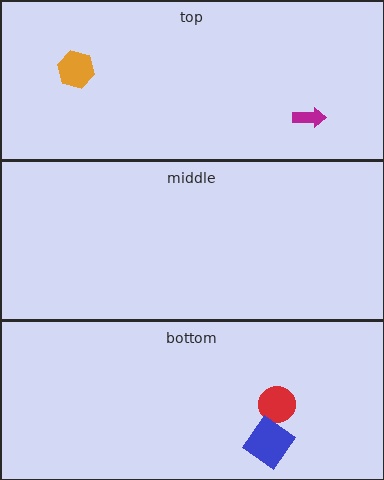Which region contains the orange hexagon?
The top region.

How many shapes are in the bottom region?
2.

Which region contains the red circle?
The bottom region.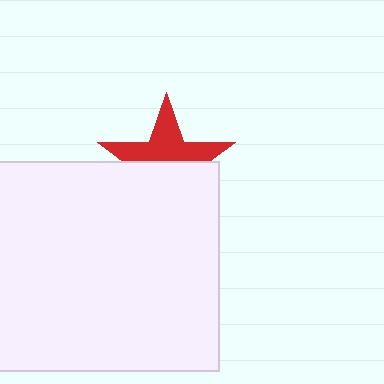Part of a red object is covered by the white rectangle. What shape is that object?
It is a star.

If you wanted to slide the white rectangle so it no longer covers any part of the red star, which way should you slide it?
Slide it down — that is the most direct way to separate the two shapes.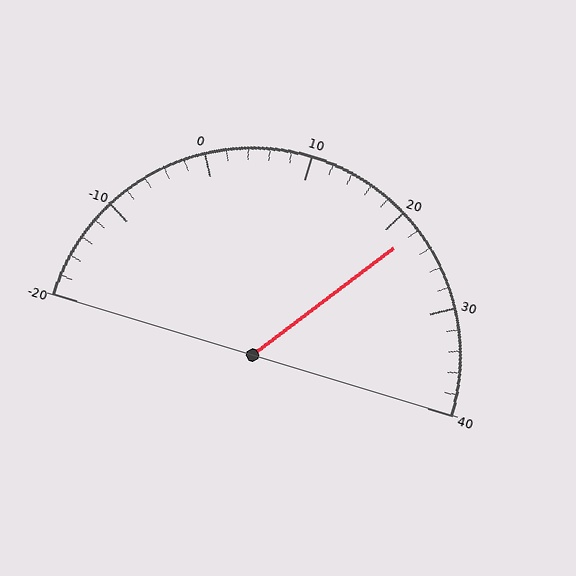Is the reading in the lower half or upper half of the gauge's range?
The reading is in the upper half of the range (-20 to 40).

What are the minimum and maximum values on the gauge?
The gauge ranges from -20 to 40.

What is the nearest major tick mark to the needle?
The nearest major tick mark is 20.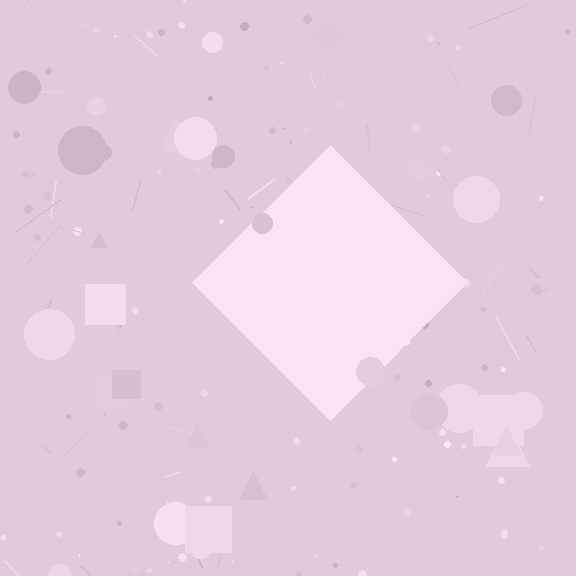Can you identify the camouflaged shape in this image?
The camouflaged shape is a diamond.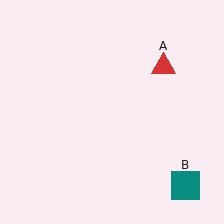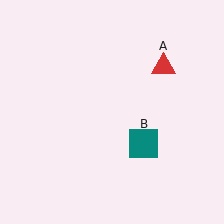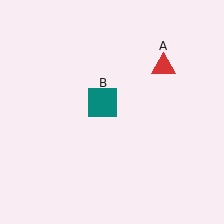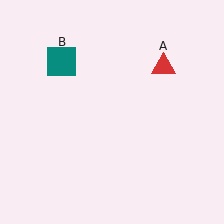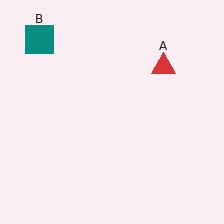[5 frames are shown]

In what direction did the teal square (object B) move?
The teal square (object B) moved up and to the left.